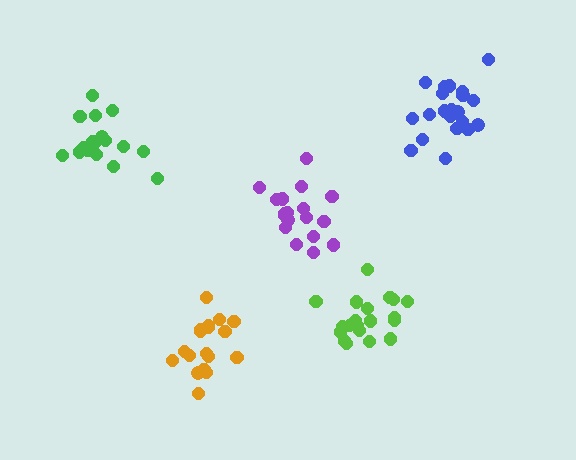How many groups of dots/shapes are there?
There are 5 groups.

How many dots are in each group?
Group 1: 18 dots, Group 2: 18 dots, Group 3: 21 dots, Group 4: 17 dots, Group 5: 20 dots (94 total).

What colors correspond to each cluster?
The clusters are colored: orange, purple, blue, green, lime.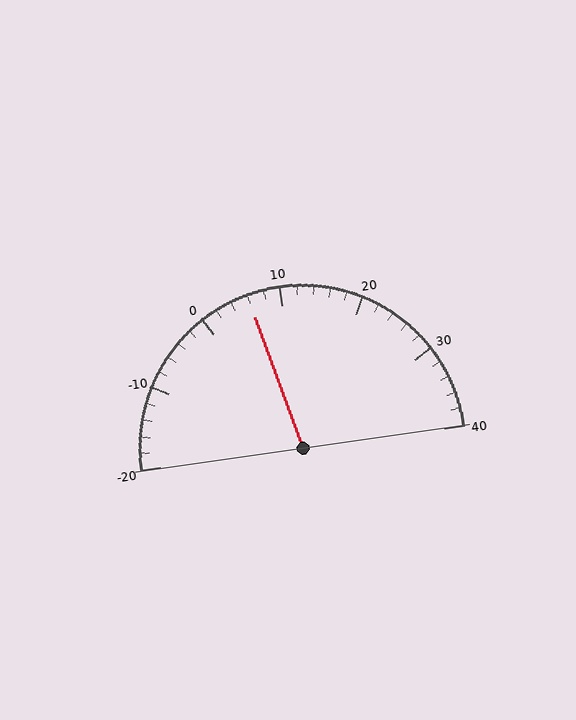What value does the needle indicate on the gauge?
The needle indicates approximately 6.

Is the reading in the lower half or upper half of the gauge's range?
The reading is in the lower half of the range (-20 to 40).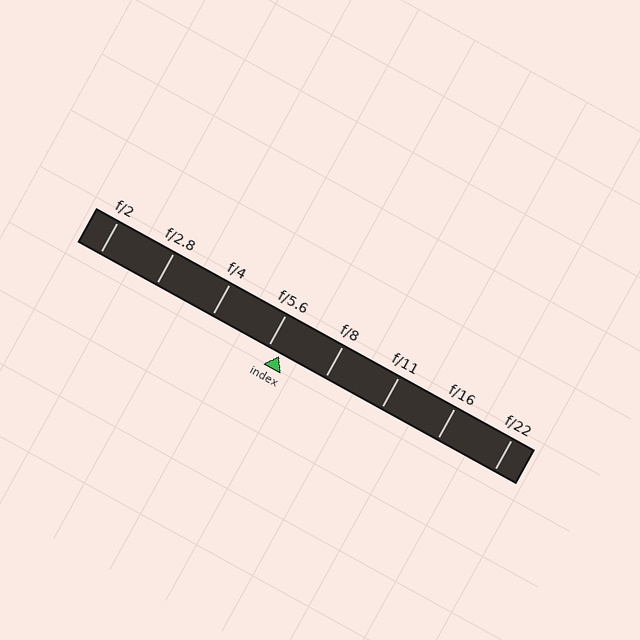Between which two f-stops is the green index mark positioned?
The index mark is between f/5.6 and f/8.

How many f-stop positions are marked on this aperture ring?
There are 8 f-stop positions marked.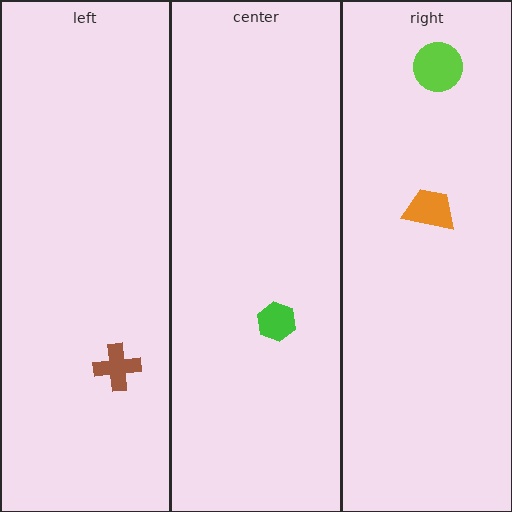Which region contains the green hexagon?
The center region.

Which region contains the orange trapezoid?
The right region.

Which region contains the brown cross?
The left region.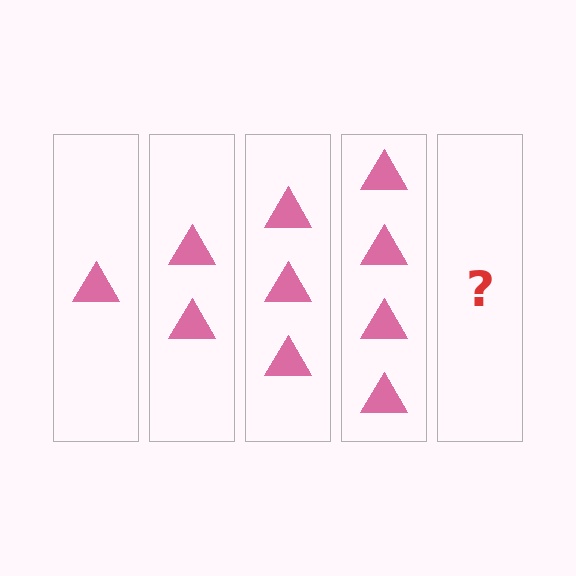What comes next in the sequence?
The next element should be 5 triangles.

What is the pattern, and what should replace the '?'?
The pattern is that each step adds one more triangle. The '?' should be 5 triangles.